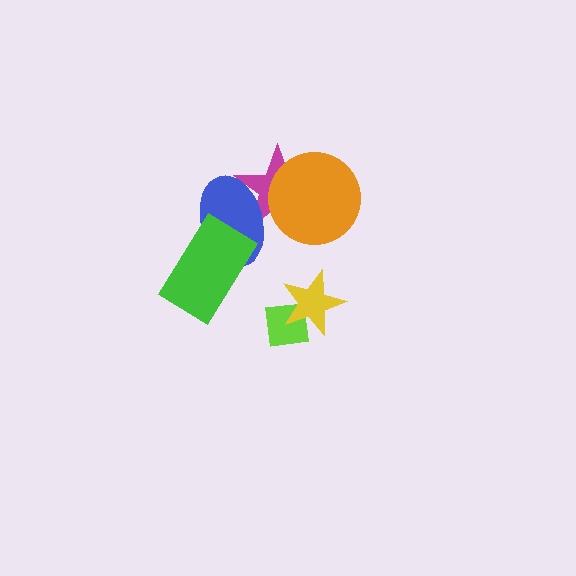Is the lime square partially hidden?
Yes, it is partially covered by another shape.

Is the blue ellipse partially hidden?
Yes, it is partially covered by another shape.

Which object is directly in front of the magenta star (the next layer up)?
The orange circle is directly in front of the magenta star.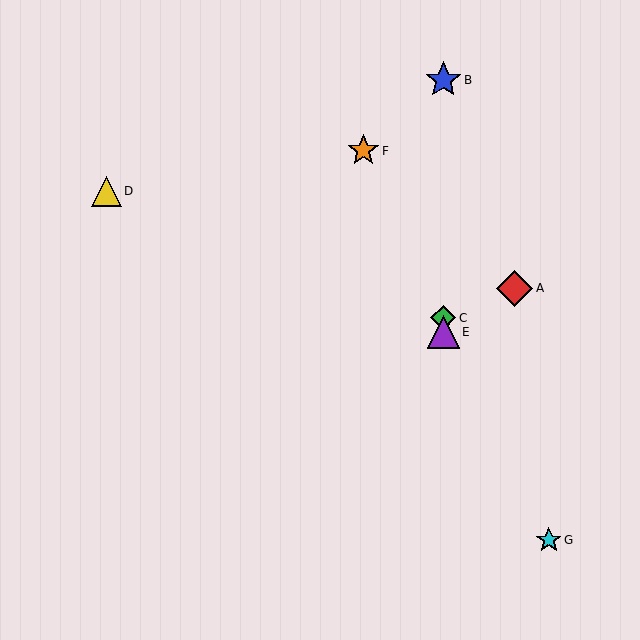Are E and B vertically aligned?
Yes, both are at x≈443.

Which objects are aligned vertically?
Objects B, C, E are aligned vertically.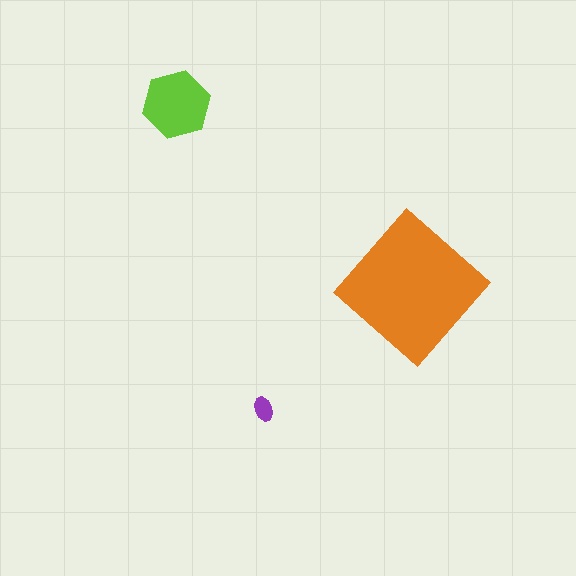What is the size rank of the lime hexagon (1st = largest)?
2nd.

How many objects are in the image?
There are 3 objects in the image.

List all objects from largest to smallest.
The orange diamond, the lime hexagon, the purple ellipse.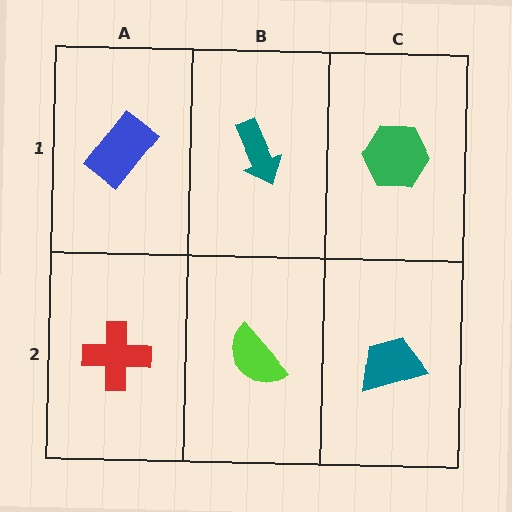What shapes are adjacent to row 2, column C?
A green hexagon (row 1, column C), a lime semicircle (row 2, column B).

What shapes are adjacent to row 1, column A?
A red cross (row 2, column A), a teal arrow (row 1, column B).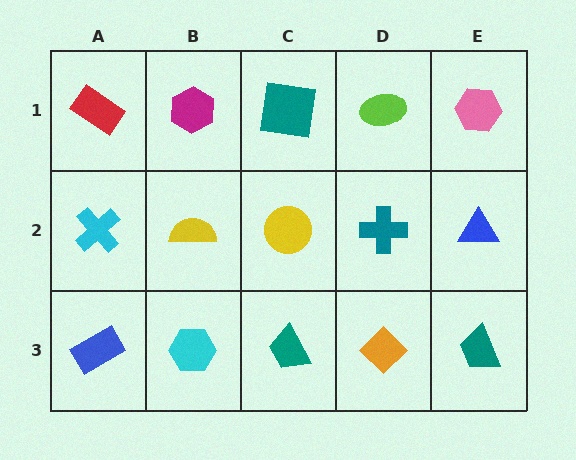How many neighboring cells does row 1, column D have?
3.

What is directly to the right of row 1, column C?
A lime ellipse.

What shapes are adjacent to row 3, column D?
A teal cross (row 2, column D), a teal trapezoid (row 3, column C), a teal trapezoid (row 3, column E).